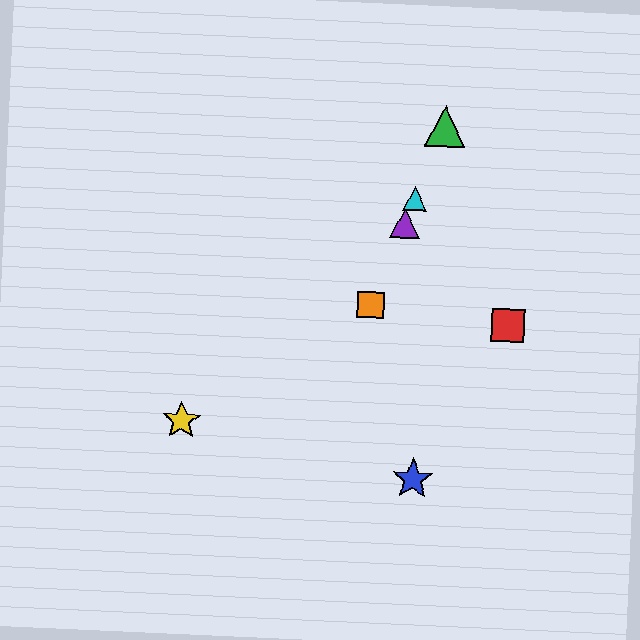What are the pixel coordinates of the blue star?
The blue star is at (413, 479).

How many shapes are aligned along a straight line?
4 shapes (the green triangle, the purple triangle, the orange square, the cyan triangle) are aligned along a straight line.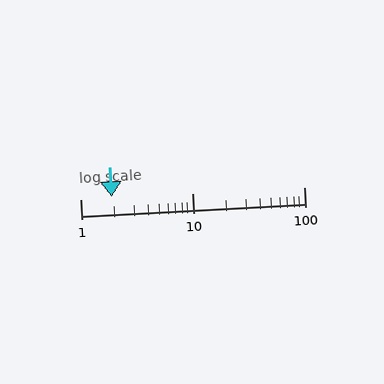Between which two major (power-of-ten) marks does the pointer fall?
The pointer is between 1 and 10.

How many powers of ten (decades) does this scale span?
The scale spans 2 decades, from 1 to 100.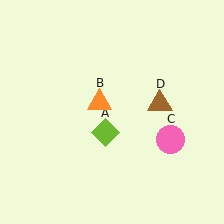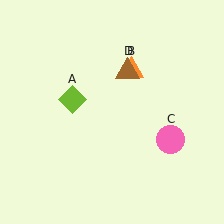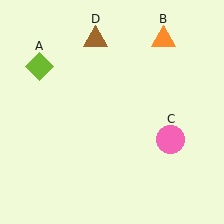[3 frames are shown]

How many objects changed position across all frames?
3 objects changed position: lime diamond (object A), orange triangle (object B), brown triangle (object D).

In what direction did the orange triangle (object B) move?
The orange triangle (object B) moved up and to the right.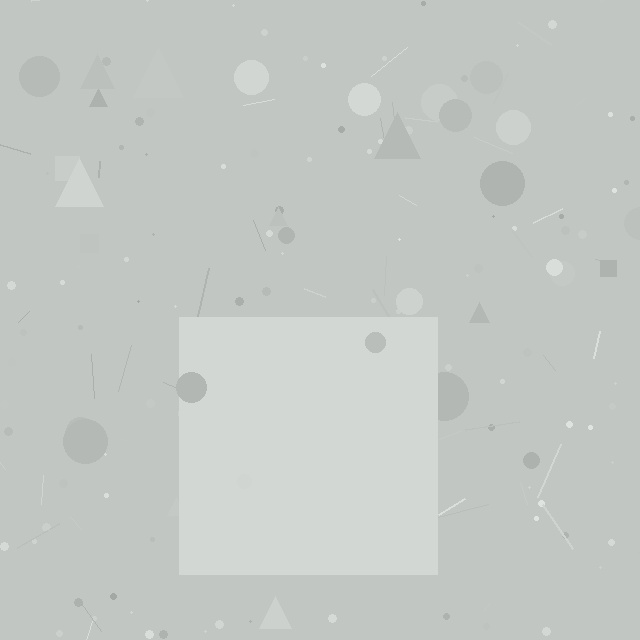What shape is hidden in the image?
A square is hidden in the image.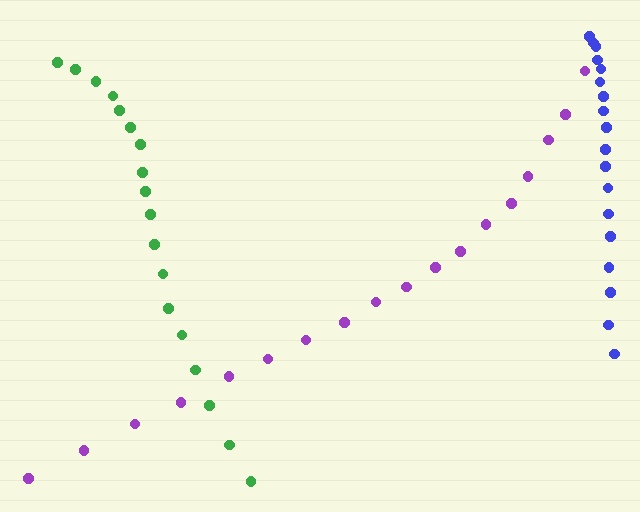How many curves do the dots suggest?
There are 3 distinct paths.